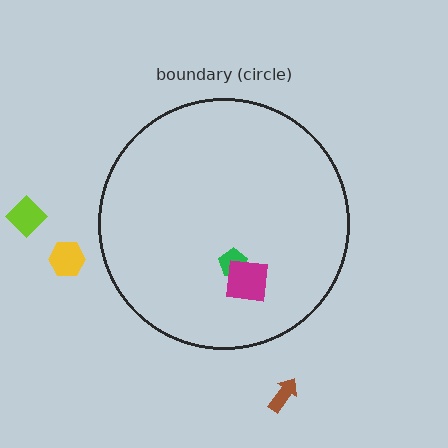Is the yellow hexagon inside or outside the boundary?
Outside.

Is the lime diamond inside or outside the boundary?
Outside.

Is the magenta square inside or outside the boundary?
Inside.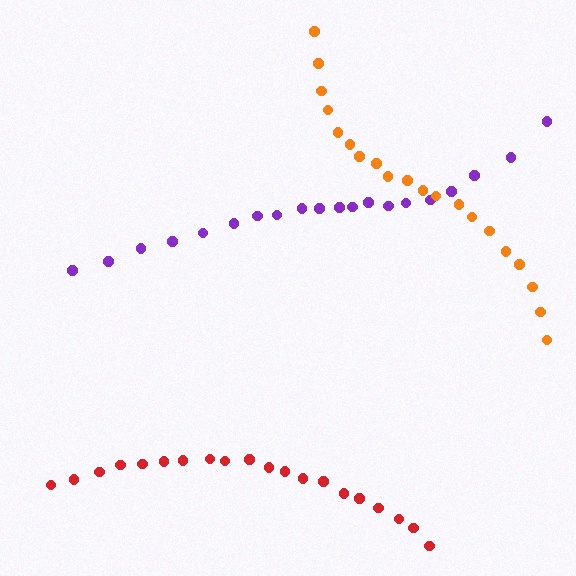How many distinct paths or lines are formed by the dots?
There are 3 distinct paths.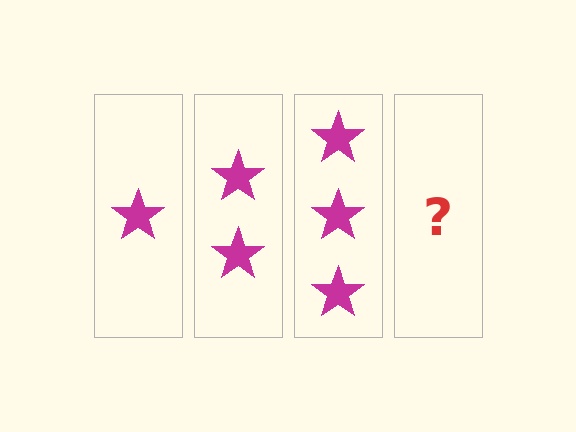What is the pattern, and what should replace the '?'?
The pattern is that each step adds one more star. The '?' should be 4 stars.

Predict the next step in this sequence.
The next step is 4 stars.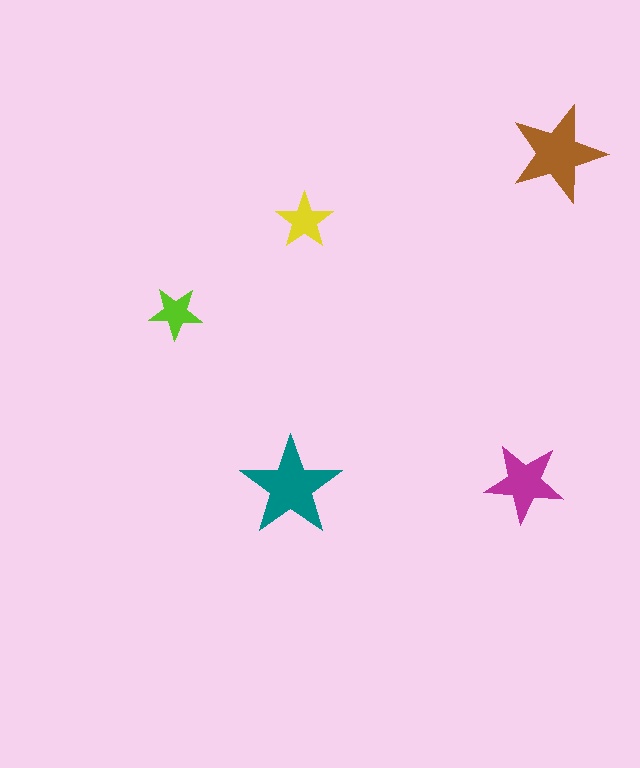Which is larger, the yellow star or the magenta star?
The magenta one.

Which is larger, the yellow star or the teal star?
The teal one.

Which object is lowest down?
The teal star is bottommost.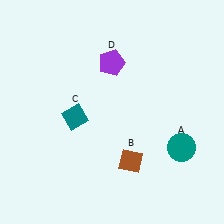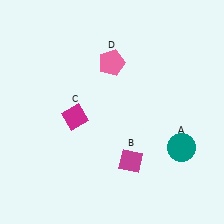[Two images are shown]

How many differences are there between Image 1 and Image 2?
There are 3 differences between the two images.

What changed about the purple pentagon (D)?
In Image 1, D is purple. In Image 2, it changed to pink.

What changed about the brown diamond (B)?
In Image 1, B is brown. In Image 2, it changed to magenta.